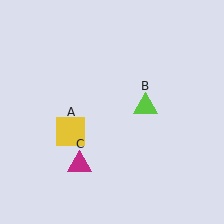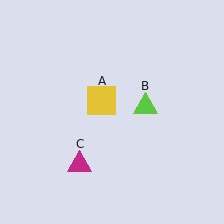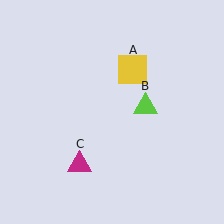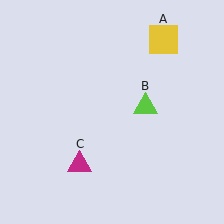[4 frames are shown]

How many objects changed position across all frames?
1 object changed position: yellow square (object A).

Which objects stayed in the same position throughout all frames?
Lime triangle (object B) and magenta triangle (object C) remained stationary.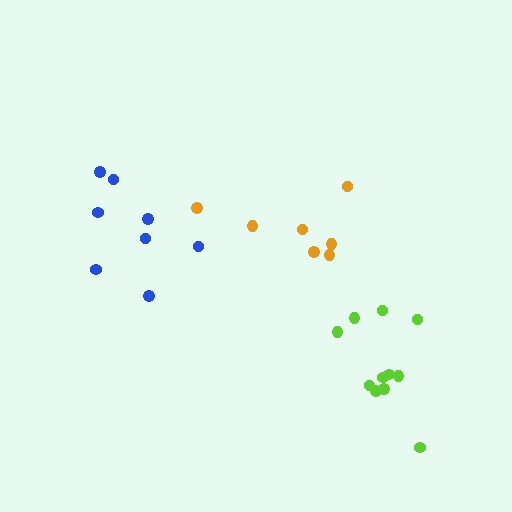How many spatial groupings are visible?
There are 3 spatial groupings.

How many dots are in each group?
Group 1: 11 dots, Group 2: 8 dots, Group 3: 7 dots (26 total).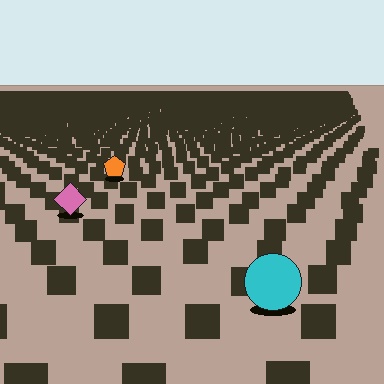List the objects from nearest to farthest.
From nearest to farthest: the cyan circle, the pink diamond, the orange pentagon.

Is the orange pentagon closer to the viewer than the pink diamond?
No. The pink diamond is closer — you can tell from the texture gradient: the ground texture is coarser near it.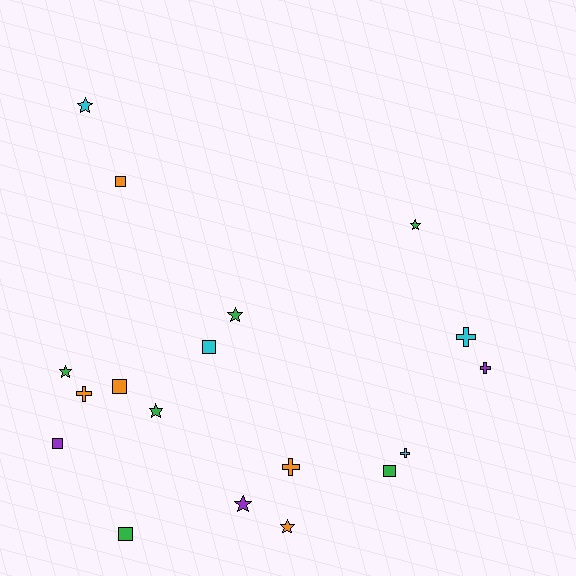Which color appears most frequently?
Green, with 6 objects.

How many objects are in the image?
There are 18 objects.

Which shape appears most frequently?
Star, with 7 objects.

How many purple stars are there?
There is 1 purple star.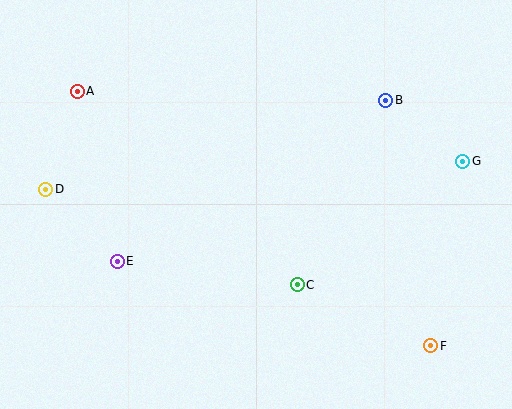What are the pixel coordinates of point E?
Point E is at (117, 261).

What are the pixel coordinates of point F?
Point F is at (431, 346).